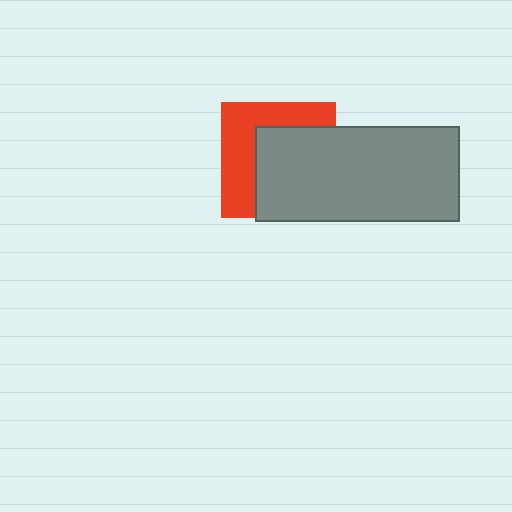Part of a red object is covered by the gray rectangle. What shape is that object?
It is a square.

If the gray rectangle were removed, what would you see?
You would see the complete red square.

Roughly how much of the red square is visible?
A small part of it is visible (roughly 44%).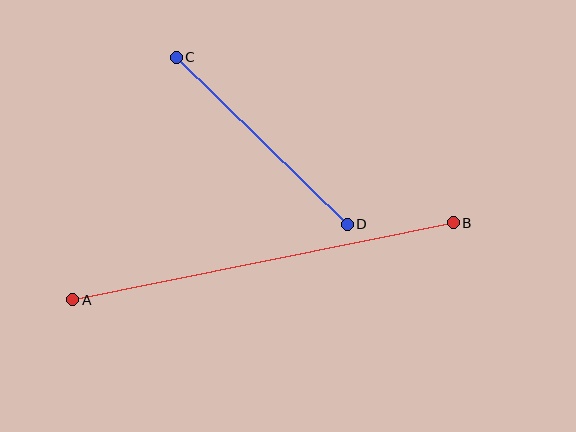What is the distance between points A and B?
The distance is approximately 388 pixels.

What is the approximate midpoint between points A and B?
The midpoint is at approximately (263, 261) pixels.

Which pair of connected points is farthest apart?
Points A and B are farthest apart.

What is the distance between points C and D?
The distance is approximately 239 pixels.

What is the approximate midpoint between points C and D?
The midpoint is at approximately (262, 141) pixels.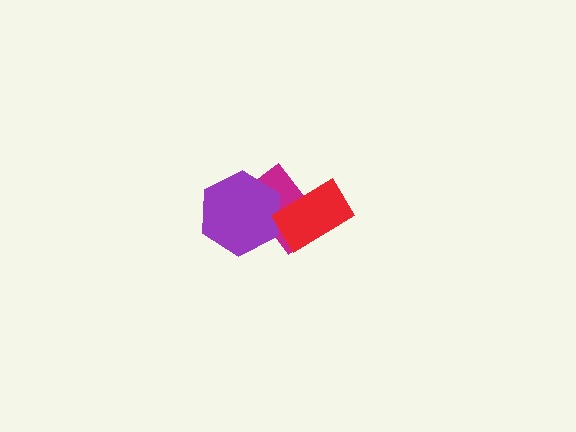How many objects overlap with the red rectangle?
1 object overlaps with the red rectangle.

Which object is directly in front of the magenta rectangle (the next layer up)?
The purple hexagon is directly in front of the magenta rectangle.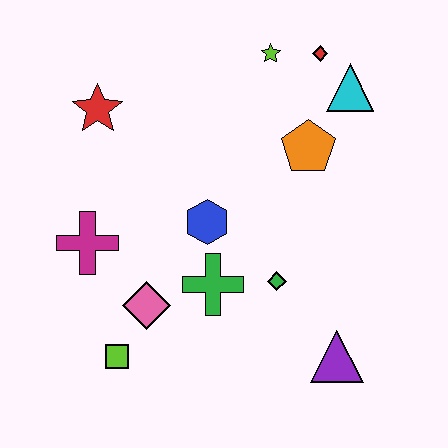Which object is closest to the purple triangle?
The green diamond is closest to the purple triangle.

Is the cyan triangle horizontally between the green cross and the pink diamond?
No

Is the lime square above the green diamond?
No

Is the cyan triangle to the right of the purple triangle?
Yes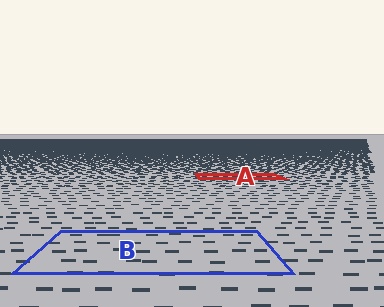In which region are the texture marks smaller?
The texture marks are smaller in region A, because it is farther away.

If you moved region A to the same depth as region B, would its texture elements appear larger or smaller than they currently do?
They would appear larger. At a closer depth, the same texture elements are projected at a bigger on-screen size.